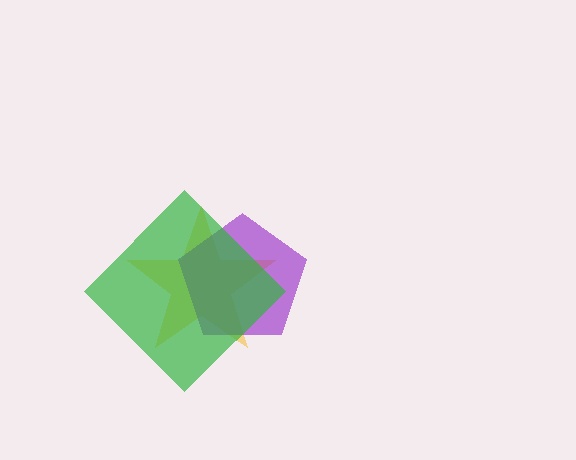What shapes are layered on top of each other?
The layered shapes are: a yellow star, a purple pentagon, a green diamond.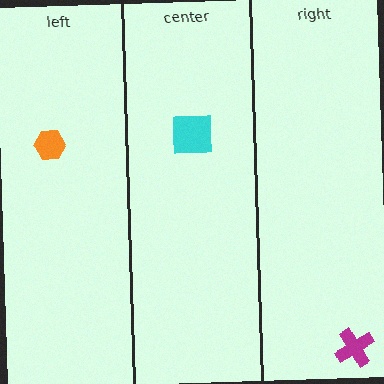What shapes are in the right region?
The magenta cross.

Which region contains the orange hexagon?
The left region.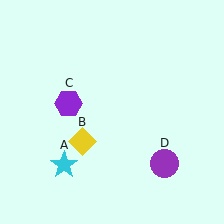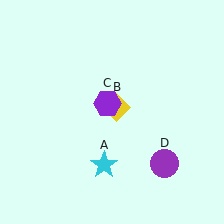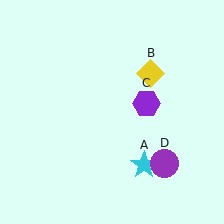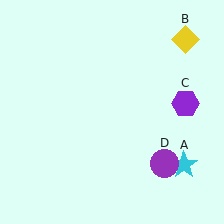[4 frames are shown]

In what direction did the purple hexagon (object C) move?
The purple hexagon (object C) moved right.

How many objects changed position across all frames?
3 objects changed position: cyan star (object A), yellow diamond (object B), purple hexagon (object C).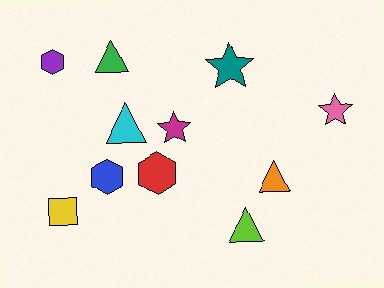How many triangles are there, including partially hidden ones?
There are 4 triangles.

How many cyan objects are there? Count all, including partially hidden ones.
There is 1 cyan object.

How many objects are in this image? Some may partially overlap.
There are 11 objects.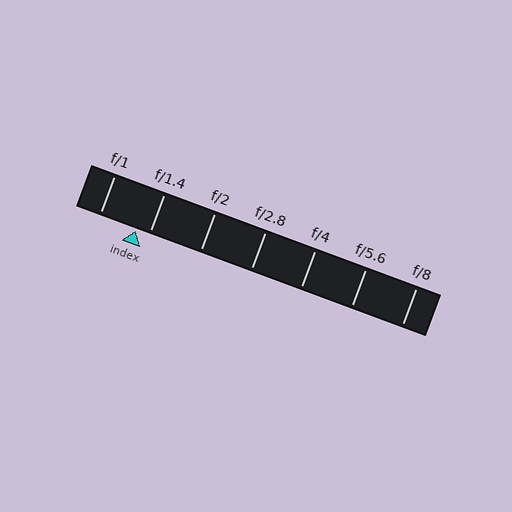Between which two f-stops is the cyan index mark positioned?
The index mark is between f/1 and f/1.4.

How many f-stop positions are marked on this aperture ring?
There are 7 f-stop positions marked.